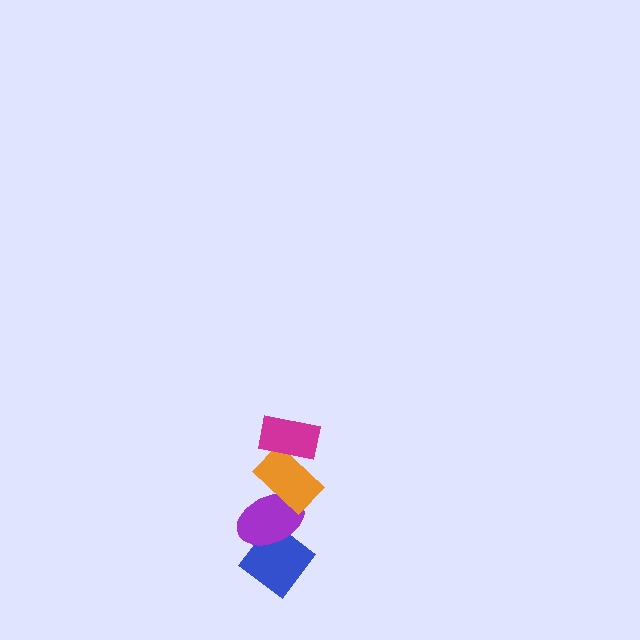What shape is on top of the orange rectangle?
The magenta rectangle is on top of the orange rectangle.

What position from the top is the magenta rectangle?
The magenta rectangle is 1st from the top.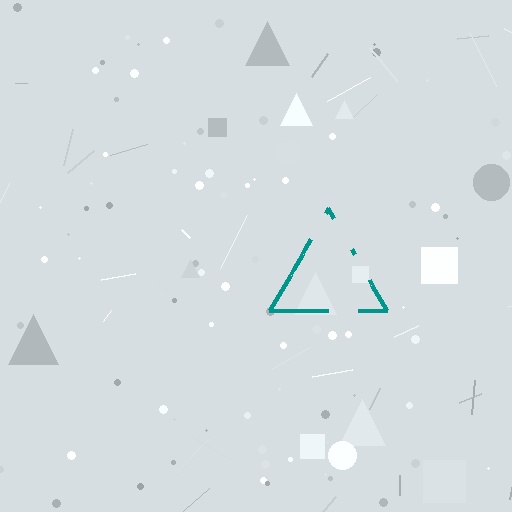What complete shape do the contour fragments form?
The contour fragments form a triangle.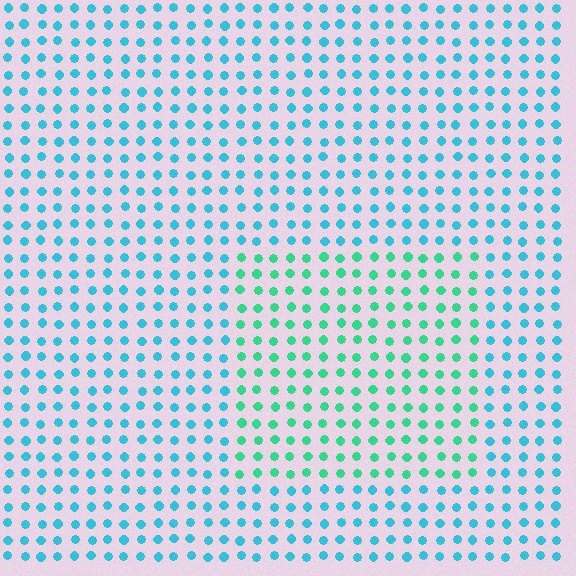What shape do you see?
I see a rectangle.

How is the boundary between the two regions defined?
The boundary is defined purely by a slight shift in hue (about 37 degrees). Spacing, size, and orientation are identical on both sides.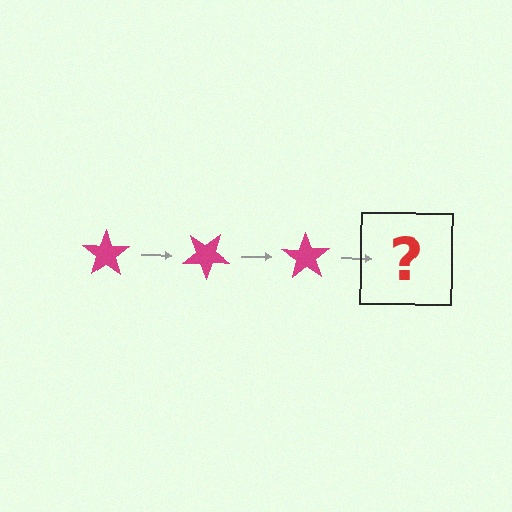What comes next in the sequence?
The next element should be a magenta star rotated 105 degrees.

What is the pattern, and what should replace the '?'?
The pattern is that the star rotates 35 degrees each step. The '?' should be a magenta star rotated 105 degrees.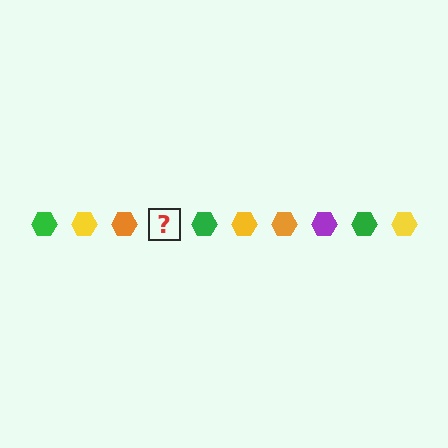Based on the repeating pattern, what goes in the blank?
The blank should be a purple hexagon.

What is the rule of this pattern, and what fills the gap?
The rule is that the pattern cycles through green, yellow, orange, purple hexagons. The gap should be filled with a purple hexagon.